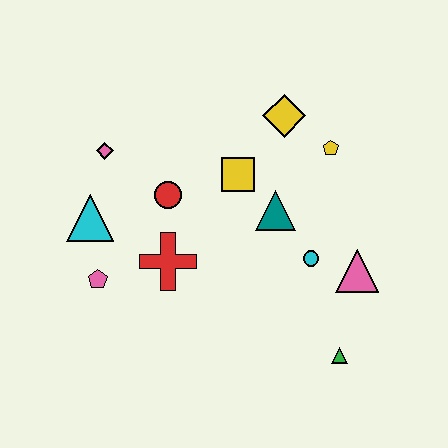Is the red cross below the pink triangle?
No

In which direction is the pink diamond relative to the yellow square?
The pink diamond is to the left of the yellow square.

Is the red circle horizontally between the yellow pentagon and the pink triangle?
No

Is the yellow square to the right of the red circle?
Yes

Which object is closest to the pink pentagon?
The cyan triangle is closest to the pink pentagon.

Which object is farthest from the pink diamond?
The green triangle is farthest from the pink diamond.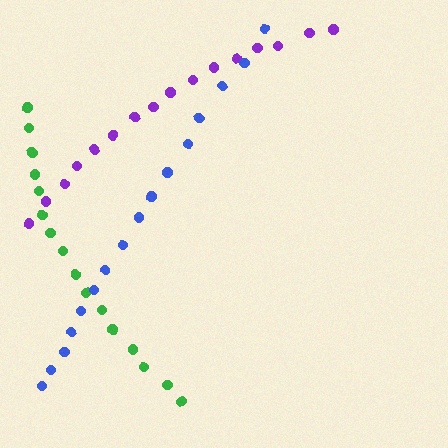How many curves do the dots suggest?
There are 3 distinct paths.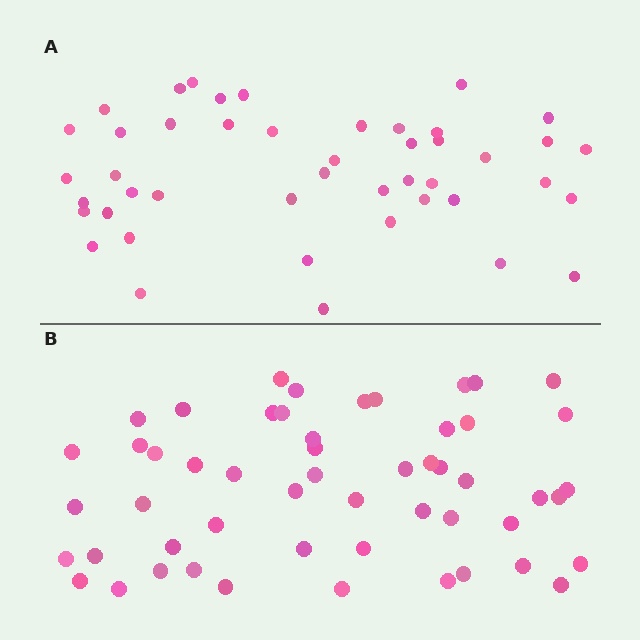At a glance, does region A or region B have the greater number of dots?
Region B (the bottom region) has more dots.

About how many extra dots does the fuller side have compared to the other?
Region B has roughly 8 or so more dots than region A.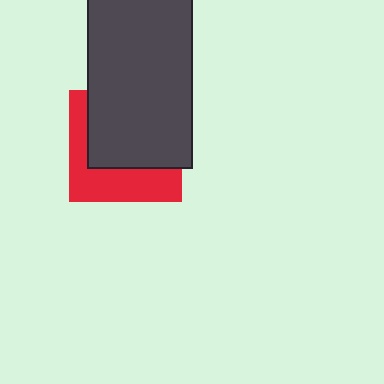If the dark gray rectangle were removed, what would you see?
You would see the complete red square.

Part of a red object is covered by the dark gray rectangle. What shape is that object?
It is a square.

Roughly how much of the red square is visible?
A small part of it is visible (roughly 40%).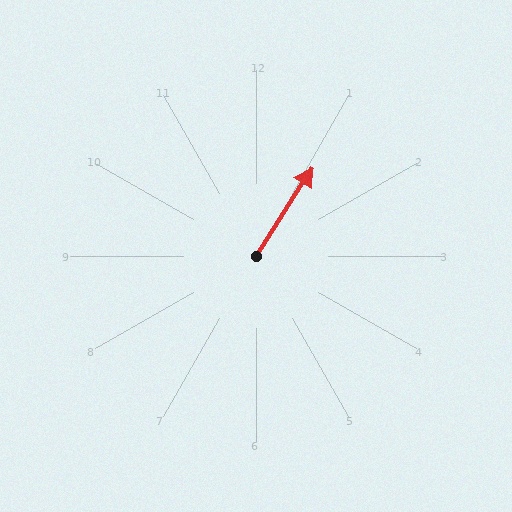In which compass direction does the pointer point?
Northeast.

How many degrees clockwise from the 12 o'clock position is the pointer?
Approximately 33 degrees.